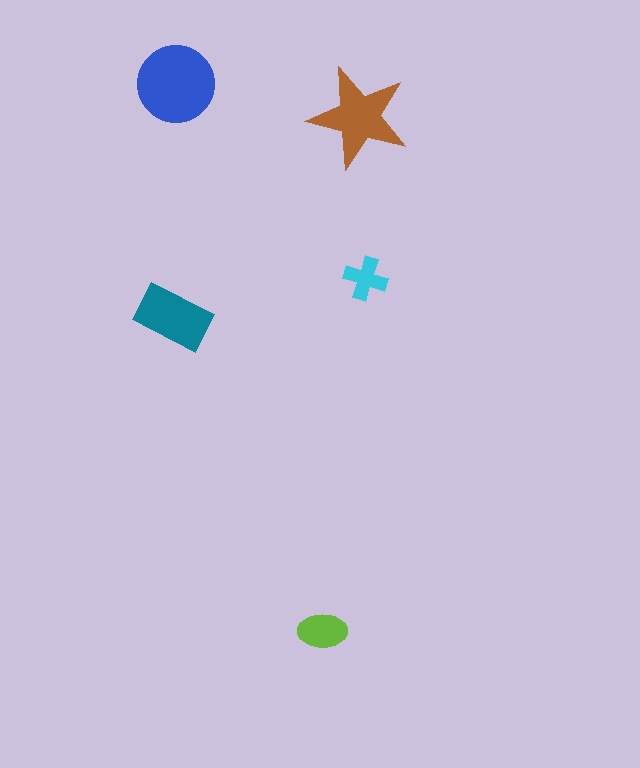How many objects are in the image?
There are 5 objects in the image.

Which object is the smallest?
The cyan cross.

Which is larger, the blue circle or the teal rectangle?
The blue circle.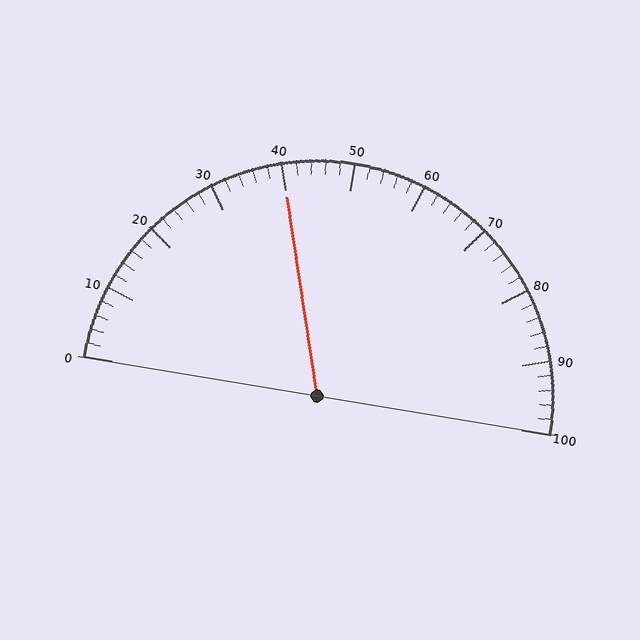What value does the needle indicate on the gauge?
The needle indicates approximately 40.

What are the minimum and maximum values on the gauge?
The gauge ranges from 0 to 100.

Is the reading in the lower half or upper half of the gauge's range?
The reading is in the lower half of the range (0 to 100).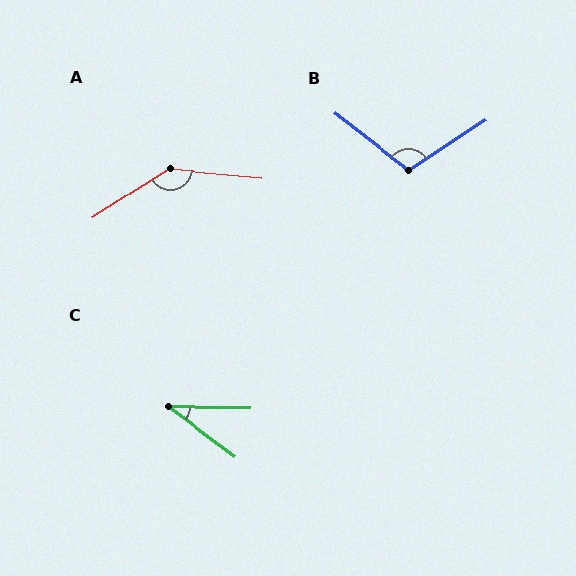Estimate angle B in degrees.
Approximately 109 degrees.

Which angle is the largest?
A, at approximately 142 degrees.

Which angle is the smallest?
C, at approximately 37 degrees.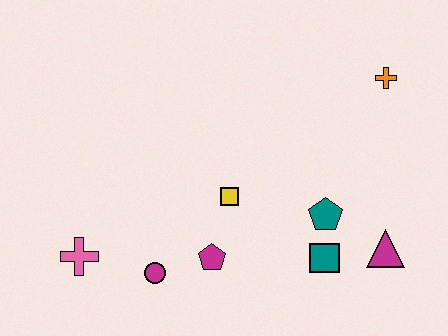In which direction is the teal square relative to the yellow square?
The teal square is to the right of the yellow square.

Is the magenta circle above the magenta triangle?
No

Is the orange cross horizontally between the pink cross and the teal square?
No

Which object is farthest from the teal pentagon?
The pink cross is farthest from the teal pentagon.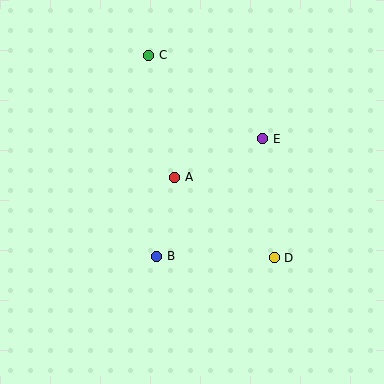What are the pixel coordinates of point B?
Point B is at (157, 256).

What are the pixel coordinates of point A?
Point A is at (175, 177).